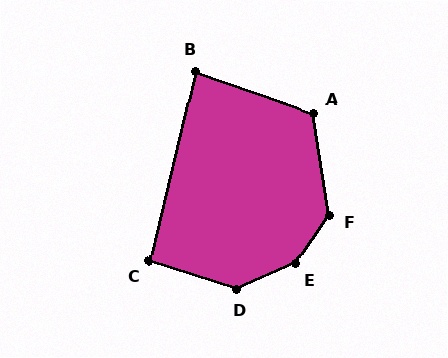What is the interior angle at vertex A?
Approximately 118 degrees (obtuse).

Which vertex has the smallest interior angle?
B, at approximately 84 degrees.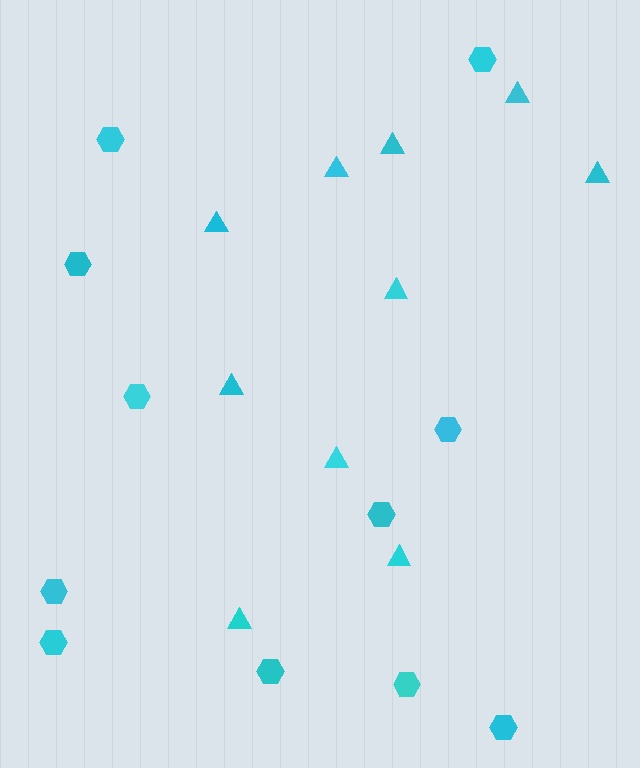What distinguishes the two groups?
There are 2 groups: one group of hexagons (11) and one group of triangles (10).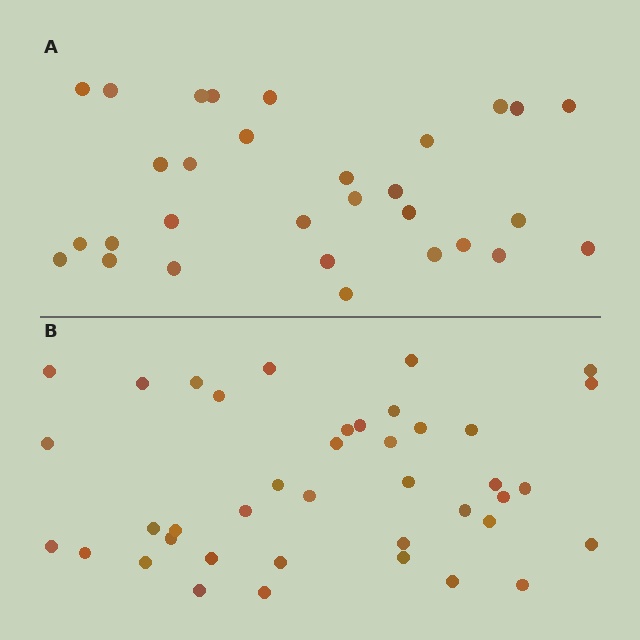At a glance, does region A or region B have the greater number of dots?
Region B (the bottom region) has more dots.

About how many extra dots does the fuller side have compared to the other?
Region B has roughly 10 or so more dots than region A.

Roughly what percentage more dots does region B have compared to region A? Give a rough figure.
About 35% more.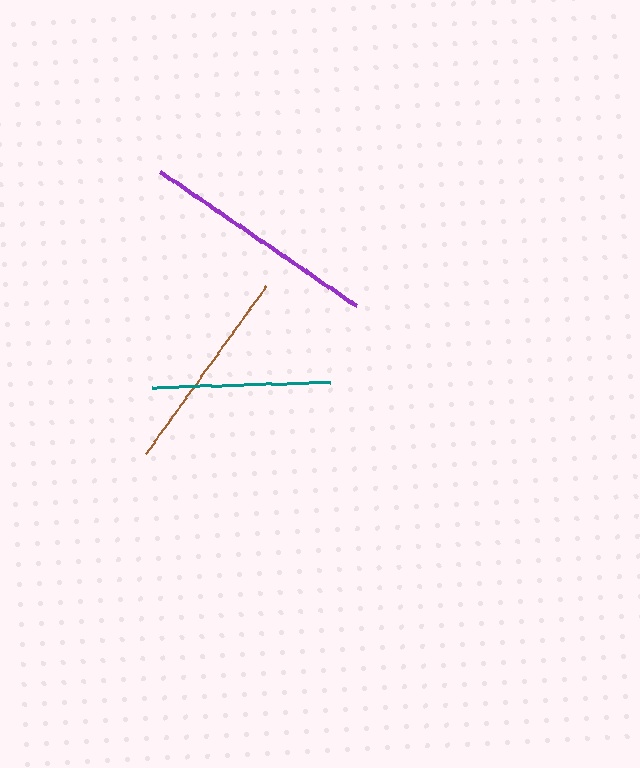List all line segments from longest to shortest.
From longest to shortest: purple, brown, teal.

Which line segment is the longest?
The purple line is the longest at approximately 238 pixels.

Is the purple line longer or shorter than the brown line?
The purple line is longer than the brown line.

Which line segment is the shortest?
The teal line is the shortest at approximately 178 pixels.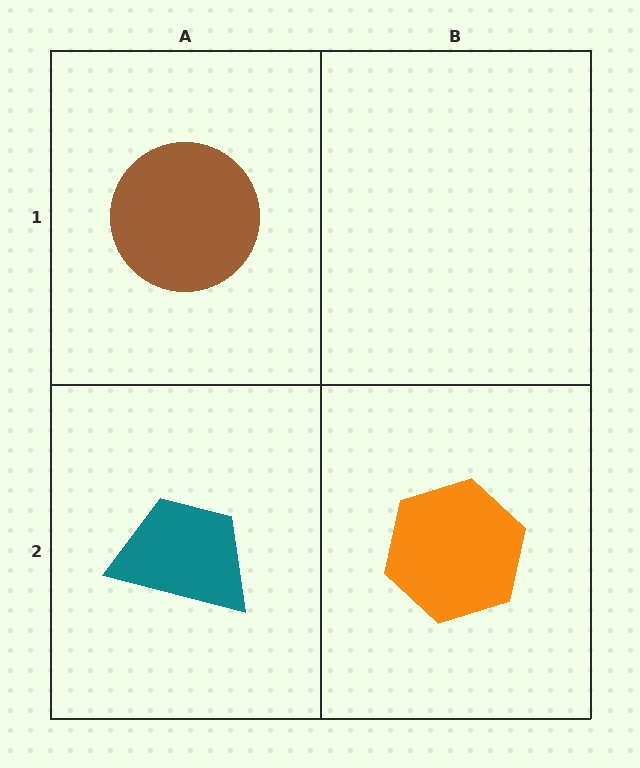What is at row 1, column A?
A brown circle.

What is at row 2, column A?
A teal trapezoid.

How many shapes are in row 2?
2 shapes.